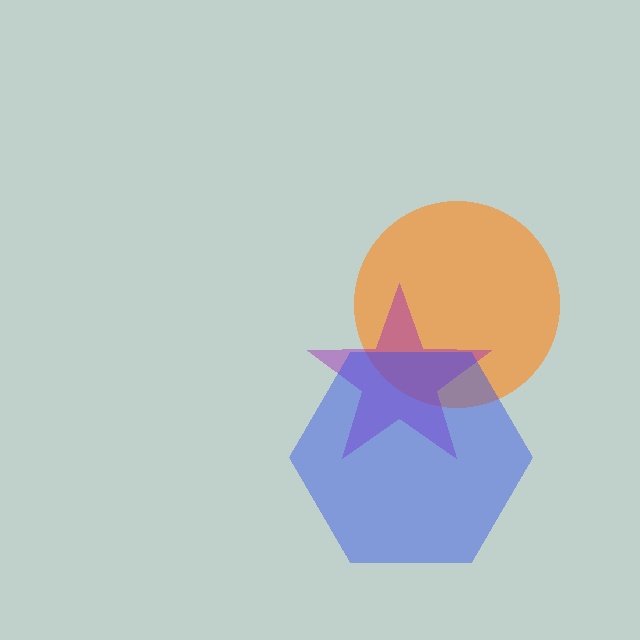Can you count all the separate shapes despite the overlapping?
Yes, there are 3 separate shapes.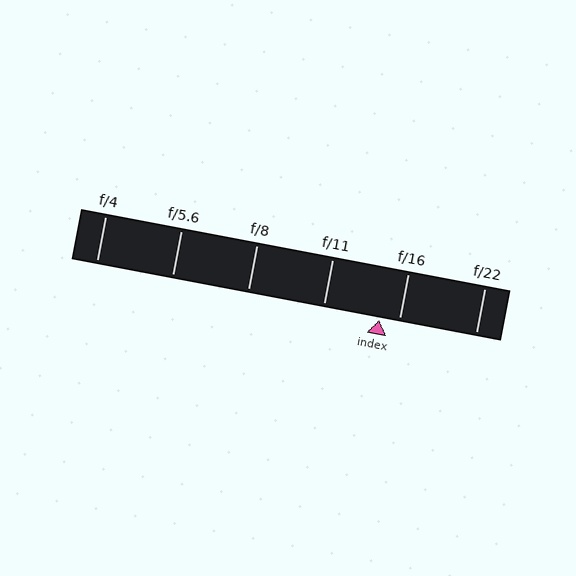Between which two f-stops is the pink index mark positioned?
The index mark is between f/11 and f/16.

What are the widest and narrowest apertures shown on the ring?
The widest aperture shown is f/4 and the narrowest is f/22.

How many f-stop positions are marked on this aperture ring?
There are 6 f-stop positions marked.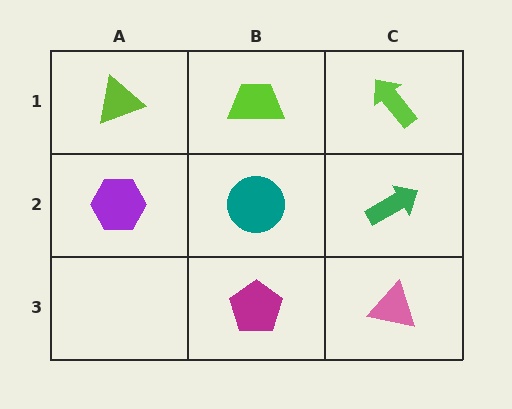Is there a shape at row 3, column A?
No, that cell is empty.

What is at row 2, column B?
A teal circle.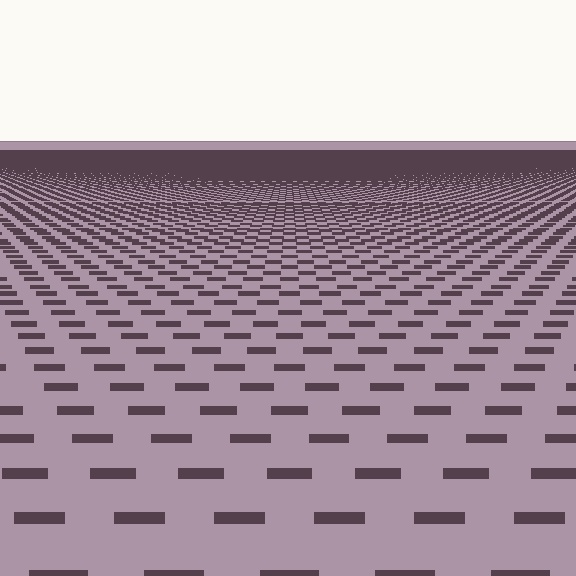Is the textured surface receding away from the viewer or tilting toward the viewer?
The surface is receding away from the viewer. Texture elements get smaller and denser toward the top.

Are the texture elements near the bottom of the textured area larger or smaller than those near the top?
Larger. Near the bottom, elements are closer to the viewer and appear at a bigger on-screen size.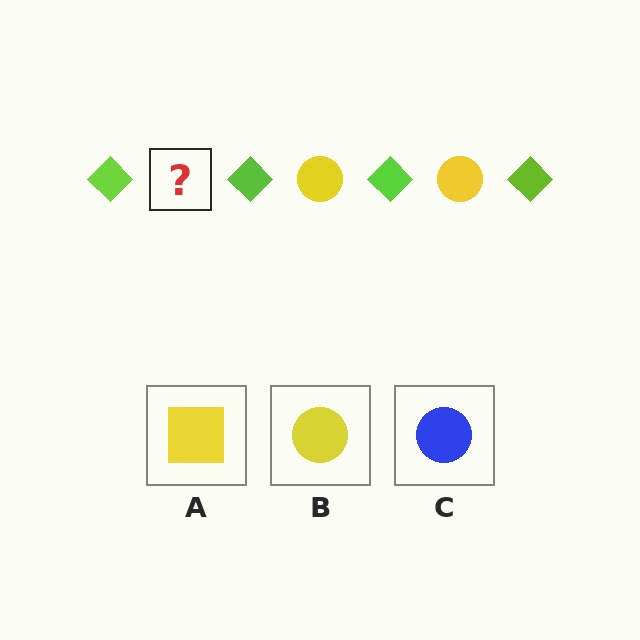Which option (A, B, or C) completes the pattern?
B.